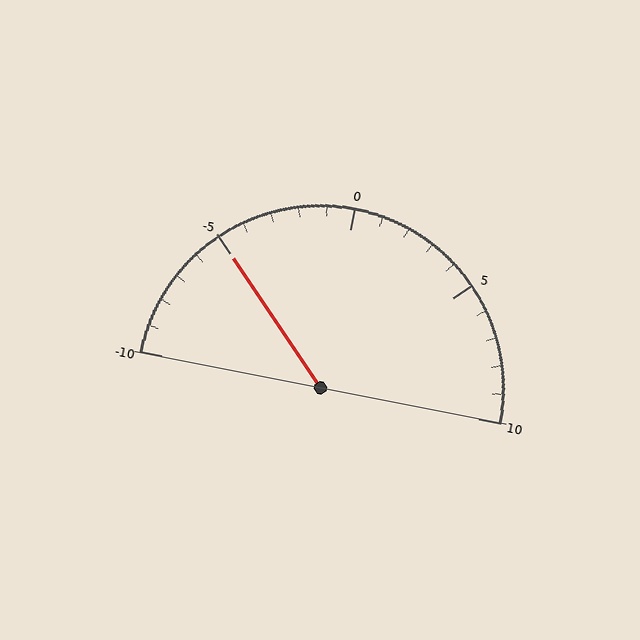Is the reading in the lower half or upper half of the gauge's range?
The reading is in the lower half of the range (-10 to 10).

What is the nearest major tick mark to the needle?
The nearest major tick mark is -5.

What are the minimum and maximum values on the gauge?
The gauge ranges from -10 to 10.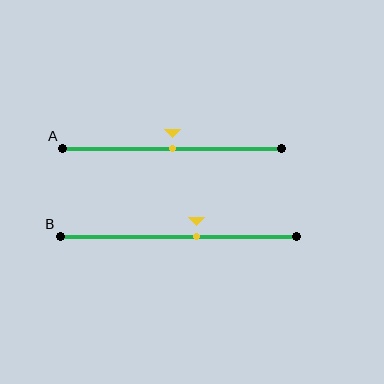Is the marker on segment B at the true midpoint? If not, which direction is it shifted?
No, the marker on segment B is shifted to the right by about 8% of the segment length.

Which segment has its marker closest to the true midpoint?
Segment A has its marker closest to the true midpoint.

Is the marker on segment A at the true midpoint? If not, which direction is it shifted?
Yes, the marker on segment A is at the true midpoint.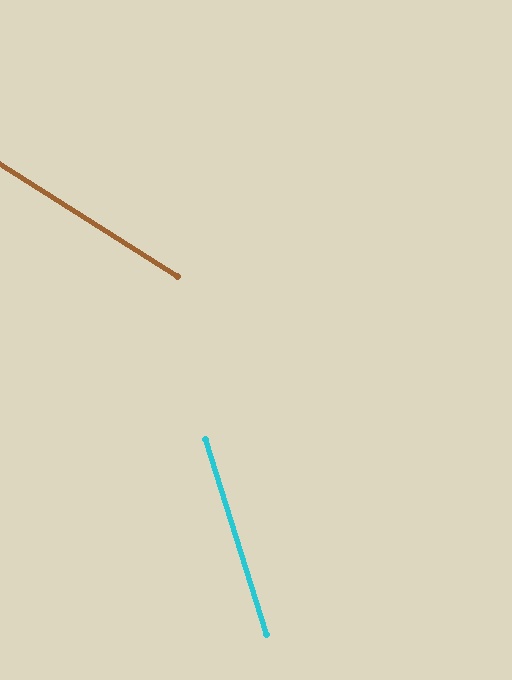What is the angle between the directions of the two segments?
Approximately 41 degrees.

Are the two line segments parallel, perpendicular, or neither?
Neither parallel nor perpendicular — they differ by about 41°.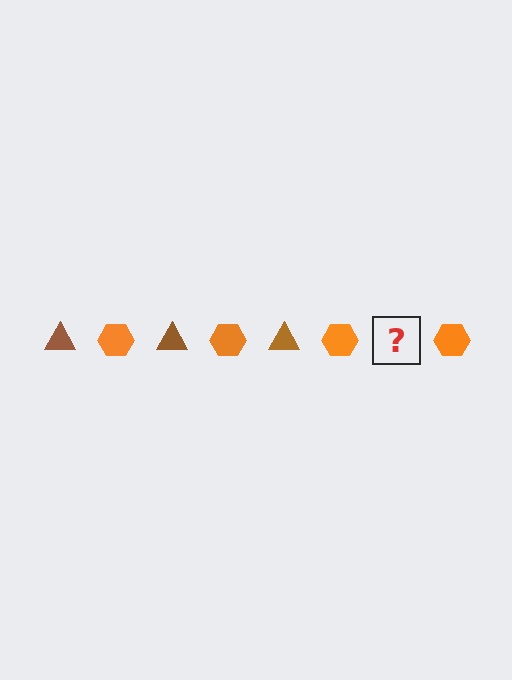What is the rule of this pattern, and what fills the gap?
The rule is that the pattern alternates between brown triangle and orange hexagon. The gap should be filled with a brown triangle.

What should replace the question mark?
The question mark should be replaced with a brown triangle.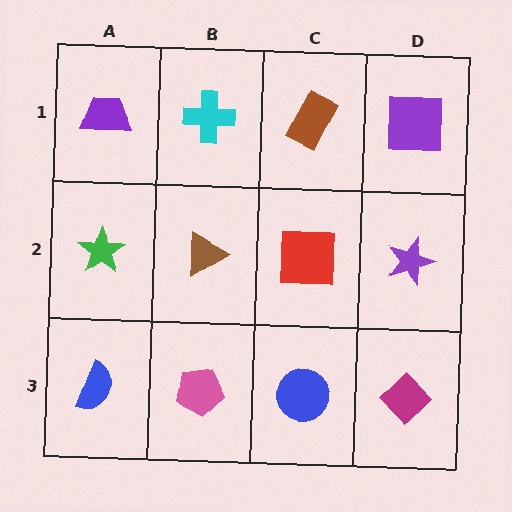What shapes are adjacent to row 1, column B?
A brown triangle (row 2, column B), a purple trapezoid (row 1, column A), a brown rectangle (row 1, column C).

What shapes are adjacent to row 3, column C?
A red square (row 2, column C), a pink pentagon (row 3, column B), a magenta diamond (row 3, column D).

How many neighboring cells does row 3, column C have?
3.